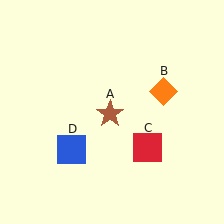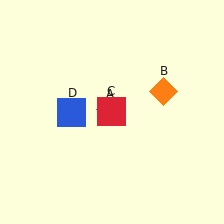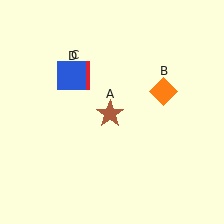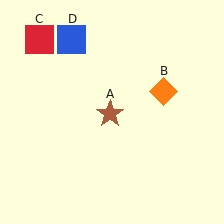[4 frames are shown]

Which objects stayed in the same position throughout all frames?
Brown star (object A) and orange diamond (object B) remained stationary.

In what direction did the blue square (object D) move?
The blue square (object D) moved up.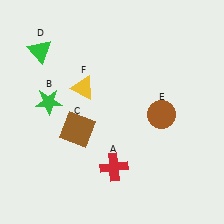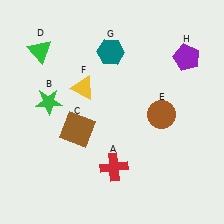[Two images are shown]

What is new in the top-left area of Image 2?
A teal hexagon (G) was added in the top-left area of Image 2.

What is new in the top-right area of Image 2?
A purple pentagon (H) was added in the top-right area of Image 2.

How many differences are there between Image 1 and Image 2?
There are 2 differences between the two images.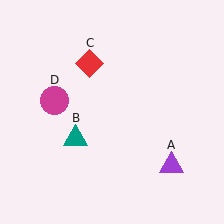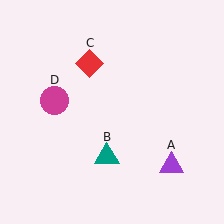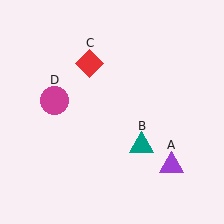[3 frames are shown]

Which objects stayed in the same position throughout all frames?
Purple triangle (object A) and red diamond (object C) and magenta circle (object D) remained stationary.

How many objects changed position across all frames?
1 object changed position: teal triangle (object B).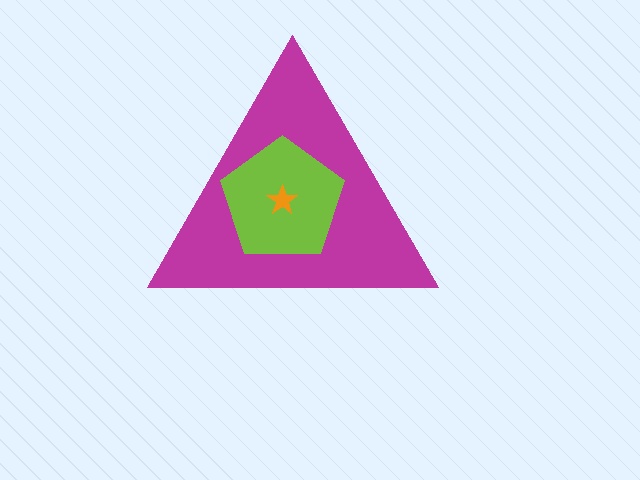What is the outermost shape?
The magenta triangle.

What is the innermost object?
The orange star.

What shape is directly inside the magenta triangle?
The lime pentagon.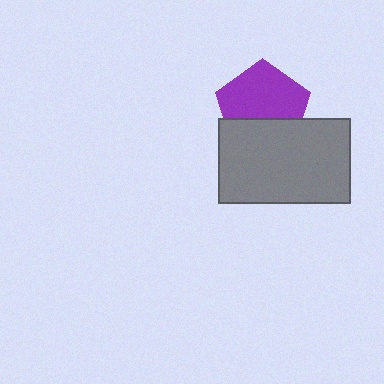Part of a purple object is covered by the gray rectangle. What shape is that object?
It is a pentagon.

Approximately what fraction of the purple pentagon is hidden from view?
Roughly 37% of the purple pentagon is hidden behind the gray rectangle.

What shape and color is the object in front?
The object in front is a gray rectangle.